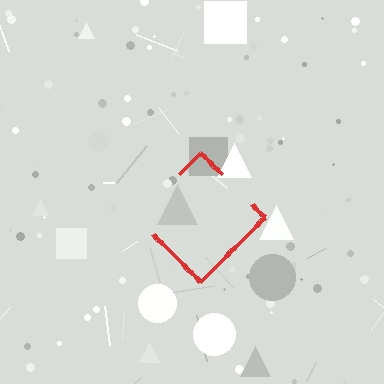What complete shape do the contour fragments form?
The contour fragments form a diamond.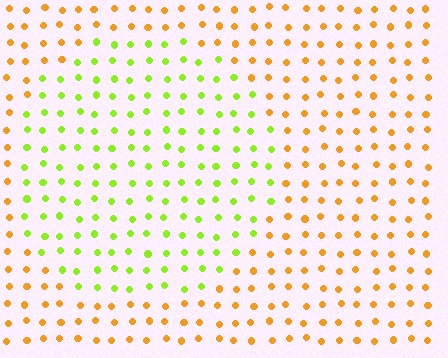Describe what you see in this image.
The image is filled with small orange elements in a uniform arrangement. A circle-shaped region is visible where the elements are tinted to a slightly different hue, forming a subtle color boundary.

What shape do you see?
I see a circle.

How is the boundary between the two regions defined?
The boundary is defined purely by a slight shift in hue (about 54 degrees). Spacing, size, and orientation are identical on both sides.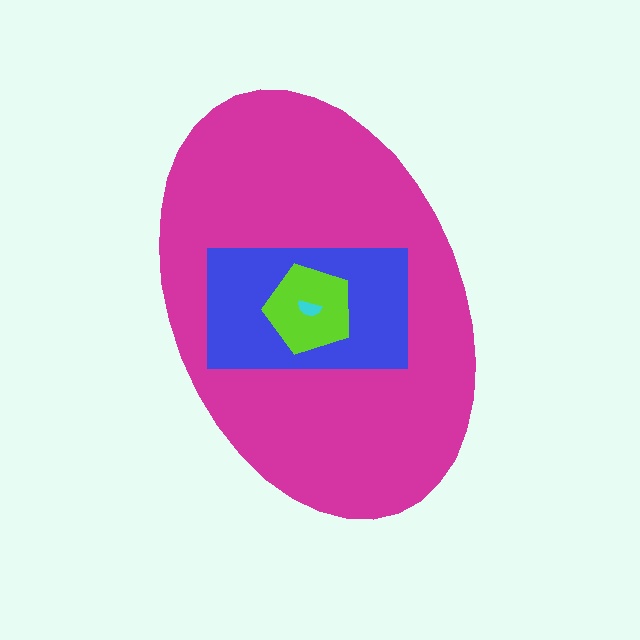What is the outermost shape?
The magenta ellipse.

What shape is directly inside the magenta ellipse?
The blue rectangle.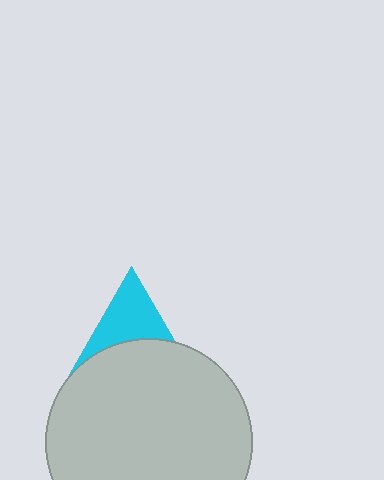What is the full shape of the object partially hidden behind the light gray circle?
The partially hidden object is a cyan triangle.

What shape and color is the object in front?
The object in front is a light gray circle.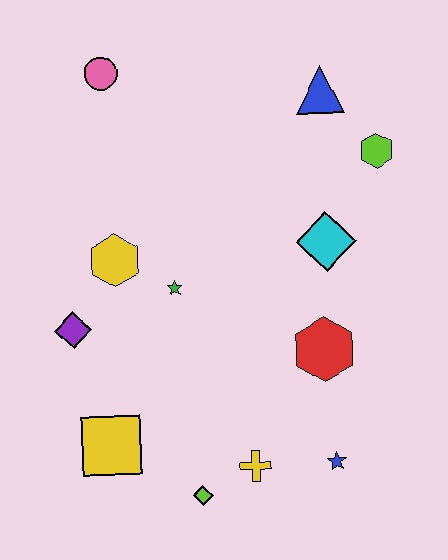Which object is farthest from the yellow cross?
The pink circle is farthest from the yellow cross.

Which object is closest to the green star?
The yellow hexagon is closest to the green star.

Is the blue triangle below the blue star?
No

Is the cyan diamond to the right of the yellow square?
Yes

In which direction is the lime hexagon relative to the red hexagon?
The lime hexagon is above the red hexagon.